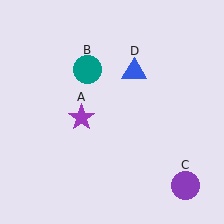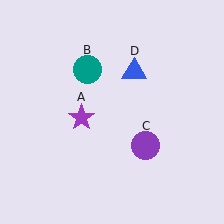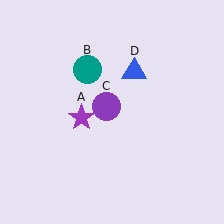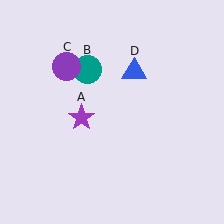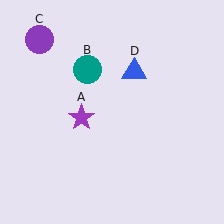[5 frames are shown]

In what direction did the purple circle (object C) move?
The purple circle (object C) moved up and to the left.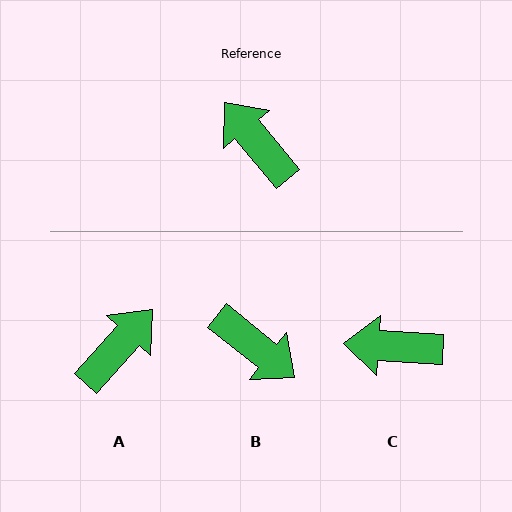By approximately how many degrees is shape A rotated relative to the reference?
Approximately 82 degrees clockwise.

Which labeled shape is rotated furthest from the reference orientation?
B, about 168 degrees away.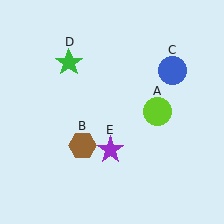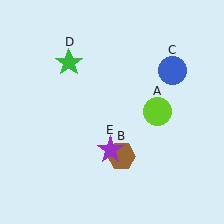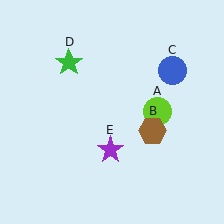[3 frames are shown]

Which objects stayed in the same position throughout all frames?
Lime circle (object A) and blue circle (object C) and green star (object D) and purple star (object E) remained stationary.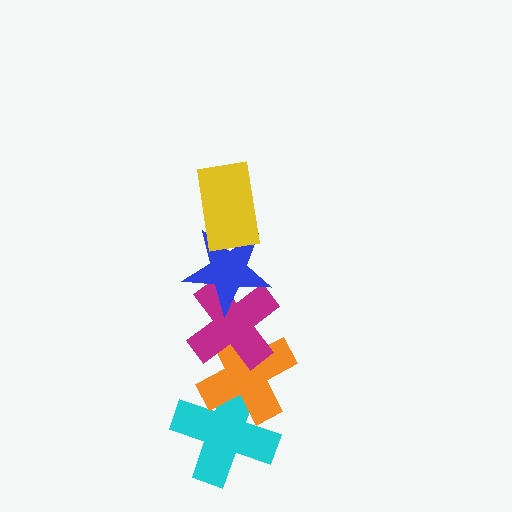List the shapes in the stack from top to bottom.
From top to bottom: the yellow rectangle, the blue star, the magenta cross, the orange cross, the cyan cross.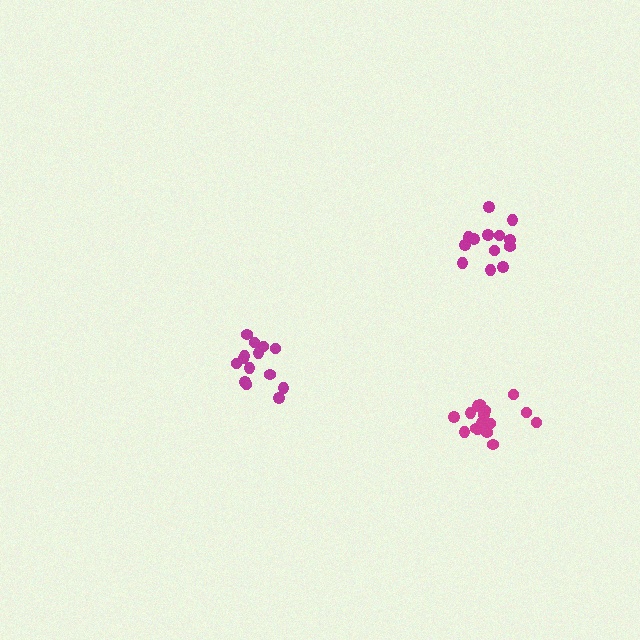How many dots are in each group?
Group 1: 14 dots, Group 2: 13 dots, Group 3: 17 dots (44 total).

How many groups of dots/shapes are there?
There are 3 groups.